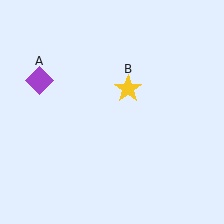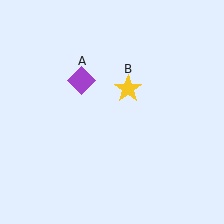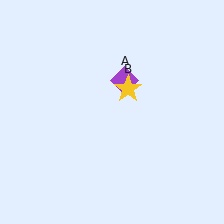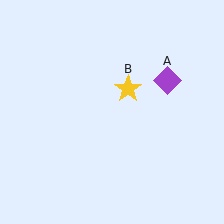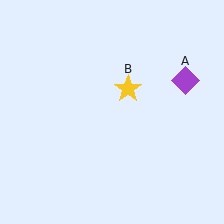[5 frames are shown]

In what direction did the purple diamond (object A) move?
The purple diamond (object A) moved right.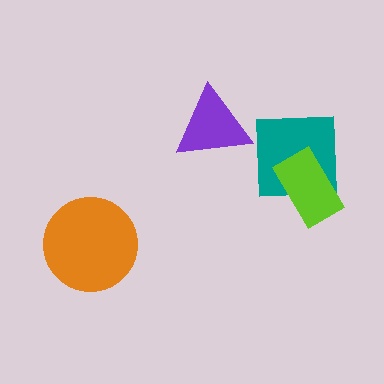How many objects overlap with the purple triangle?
0 objects overlap with the purple triangle.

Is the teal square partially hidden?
Yes, it is partially covered by another shape.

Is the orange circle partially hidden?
No, no other shape covers it.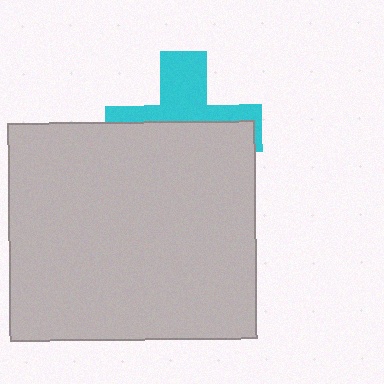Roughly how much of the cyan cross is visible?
A small part of it is visible (roughly 42%).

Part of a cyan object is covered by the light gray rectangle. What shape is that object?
It is a cross.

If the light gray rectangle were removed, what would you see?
You would see the complete cyan cross.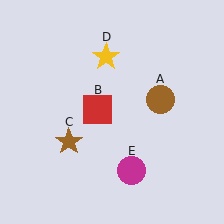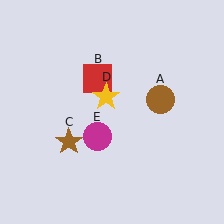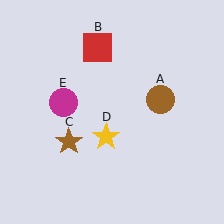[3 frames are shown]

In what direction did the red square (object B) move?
The red square (object B) moved up.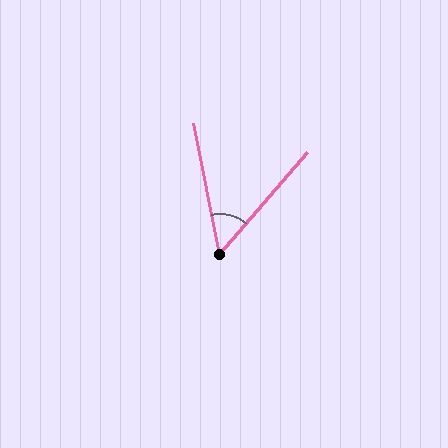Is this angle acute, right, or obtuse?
It is acute.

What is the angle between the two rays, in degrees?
Approximately 52 degrees.